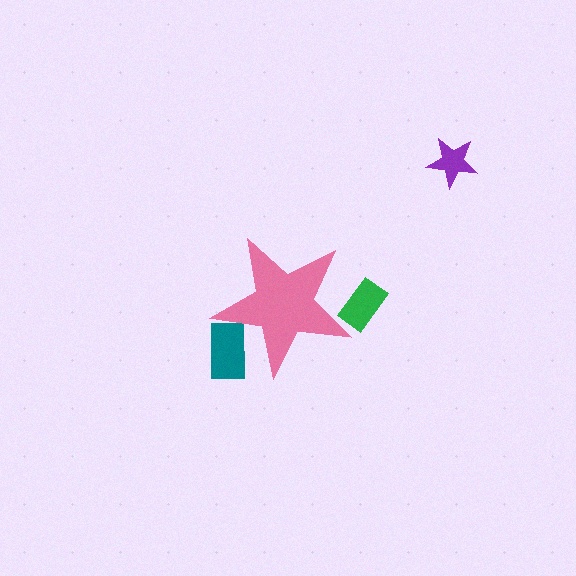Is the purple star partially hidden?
No, the purple star is fully visible.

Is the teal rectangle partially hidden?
Yes, the teal rectangle is partially hidden behind the pink star.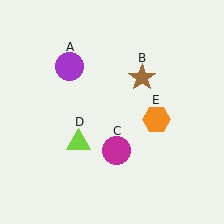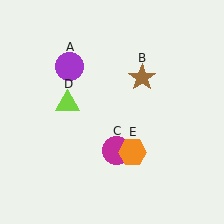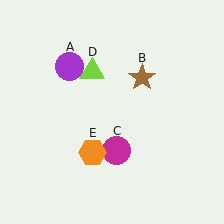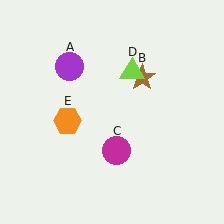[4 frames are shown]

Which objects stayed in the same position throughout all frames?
Purple circle (object A) and brown star (object B) and magenta circle (object C) remained stationary.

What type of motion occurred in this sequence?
The lime triangle (object D), orange hexagon (object E) rotated clockwise around the center of the scene.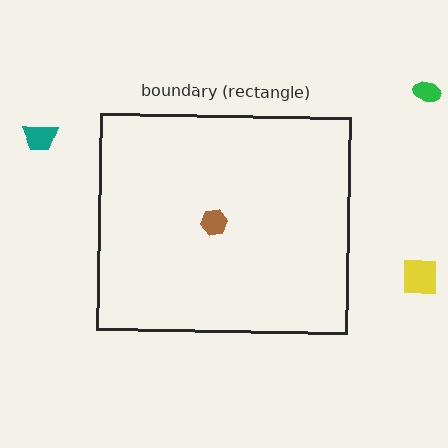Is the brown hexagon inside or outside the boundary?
Inside.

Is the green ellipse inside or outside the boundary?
Outside.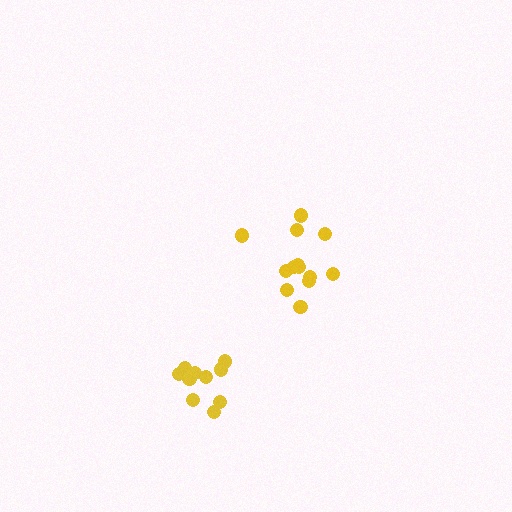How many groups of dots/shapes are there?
There are 2 groups.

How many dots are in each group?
Group 1: 13 dots, Group 2: 11 dots (24 total).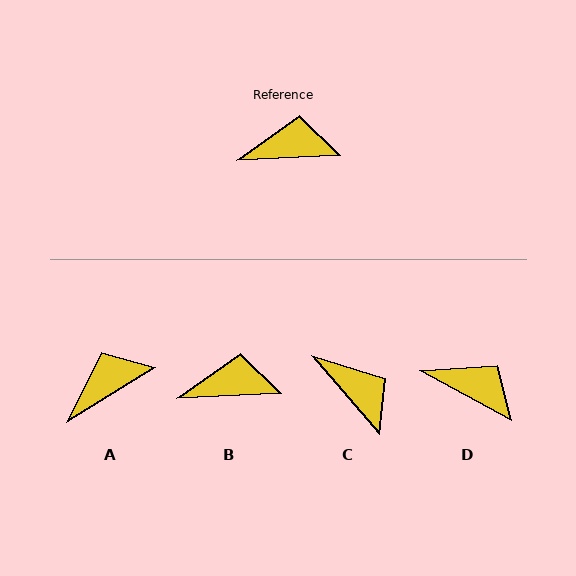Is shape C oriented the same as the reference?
No, it is off by about 53 degrees.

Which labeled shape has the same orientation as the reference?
B.